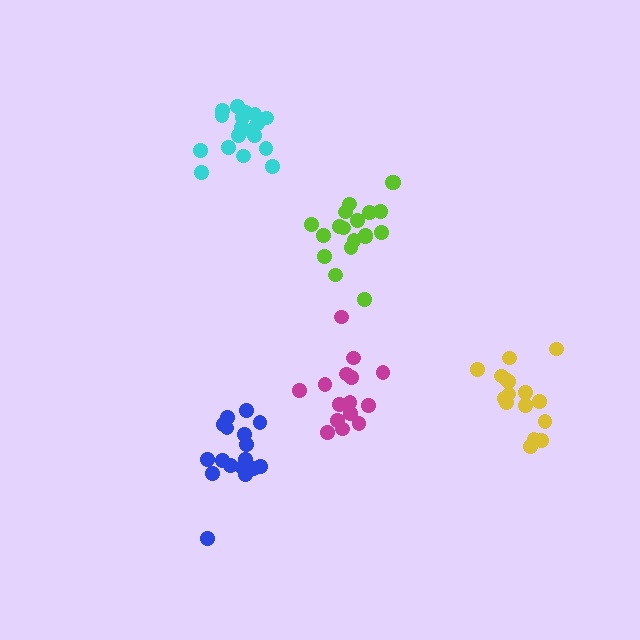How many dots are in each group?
Group 1: 16 dots, Group 2: 19 dots, Group 3: 17 dots, Group 4: 15 dots, Group 5: 18 dots (85 total).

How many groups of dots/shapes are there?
There are 5 groups.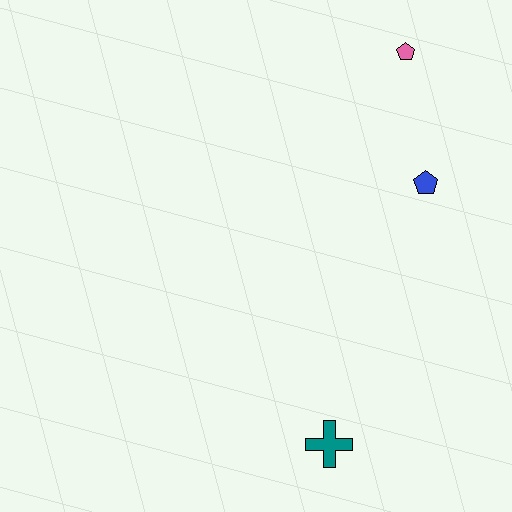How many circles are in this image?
There are no circles.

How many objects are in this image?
There are 3 objects.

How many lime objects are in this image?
There are no lime objects.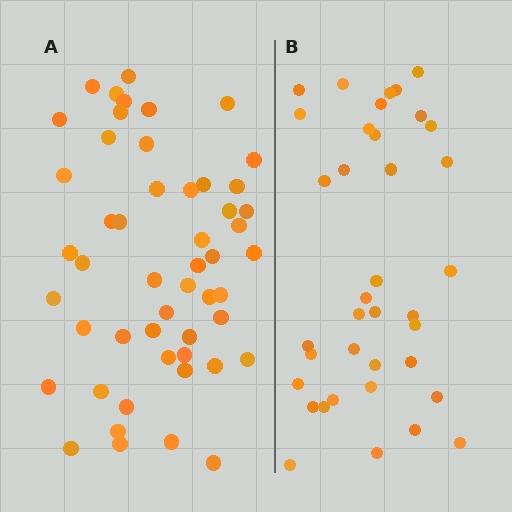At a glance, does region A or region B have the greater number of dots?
Region A (the left region) has more dots.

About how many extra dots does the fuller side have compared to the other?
Region A has approximately 15 more dots than region B.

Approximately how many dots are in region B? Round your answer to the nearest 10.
About 40 dots. (The exact count is 37, which rounds to 40.)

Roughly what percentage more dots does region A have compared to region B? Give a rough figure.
About 40% more.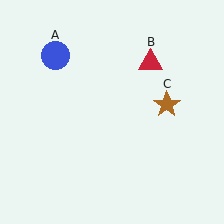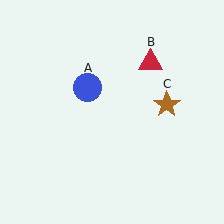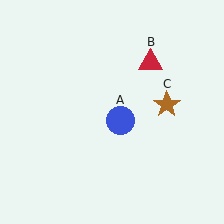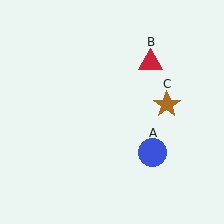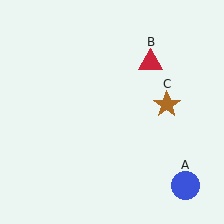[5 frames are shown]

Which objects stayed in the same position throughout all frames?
Red triangle (object B) and brown star (object C) remained stationary.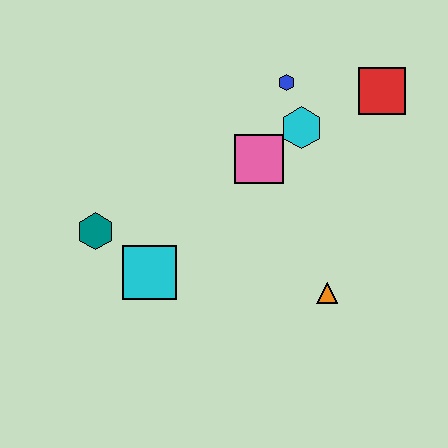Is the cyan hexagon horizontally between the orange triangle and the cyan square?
Yes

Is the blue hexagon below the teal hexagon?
No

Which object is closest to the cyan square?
The teal hexagon is closest to the cyan square.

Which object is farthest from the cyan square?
The red square is farthest from the cyan square.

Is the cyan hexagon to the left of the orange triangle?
Yes